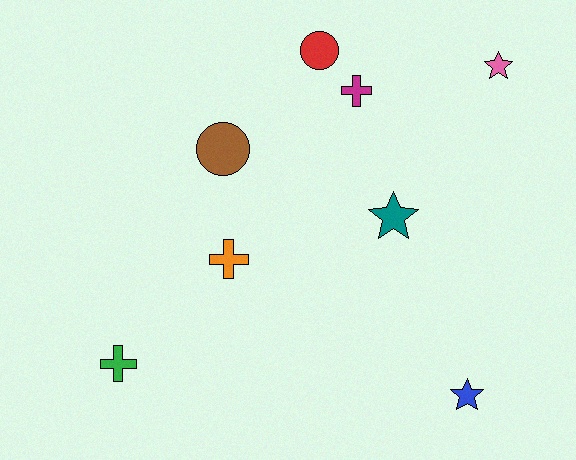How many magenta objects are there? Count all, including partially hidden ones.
There is 1 magenta object.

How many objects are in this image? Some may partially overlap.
There are 8 objects.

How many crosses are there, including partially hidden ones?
There are 3 crosses.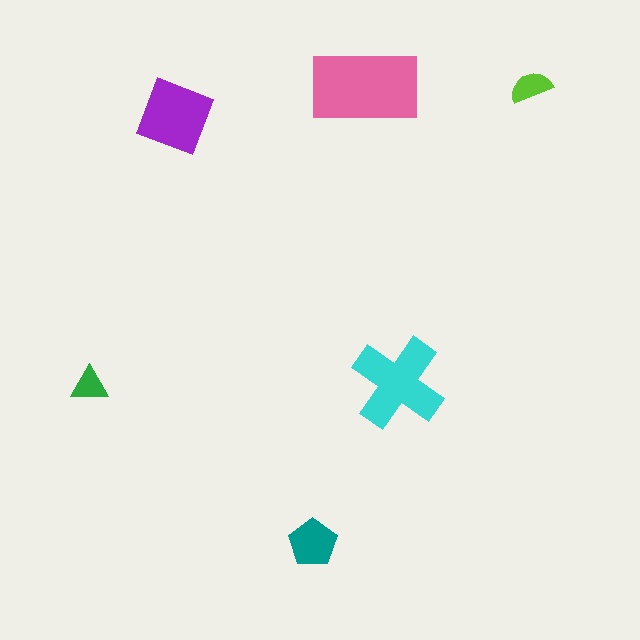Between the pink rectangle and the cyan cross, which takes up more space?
The pink rectangle.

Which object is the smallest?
The green triangle.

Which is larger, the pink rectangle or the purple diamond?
The pink rectangle.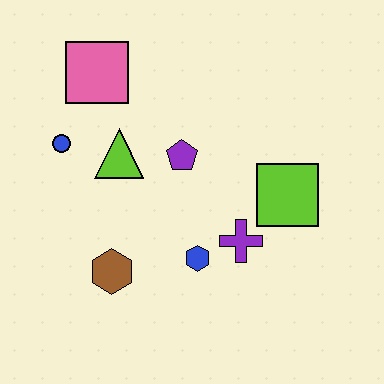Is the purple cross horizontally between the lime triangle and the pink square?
No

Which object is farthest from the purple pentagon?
The brown hexagon is farthest from the purple pentagon.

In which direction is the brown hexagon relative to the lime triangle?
The brown hexagon is below the lime triangle.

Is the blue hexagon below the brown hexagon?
No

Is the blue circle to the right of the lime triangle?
No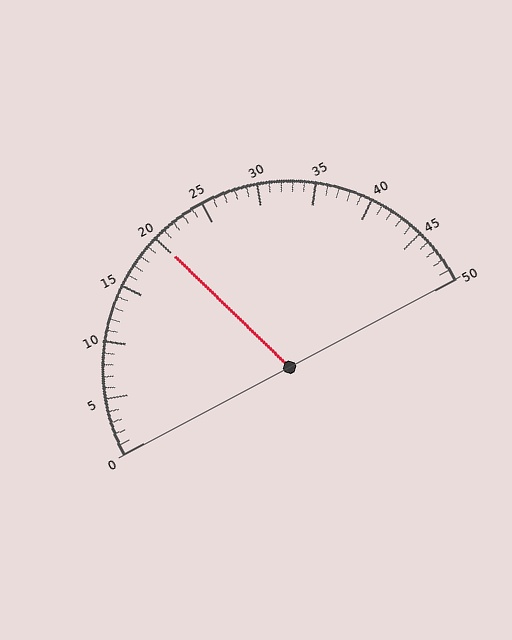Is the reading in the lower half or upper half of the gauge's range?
The reading is in the lower half of the range (0 to 50).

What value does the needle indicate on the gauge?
The needle indicates approximately 20.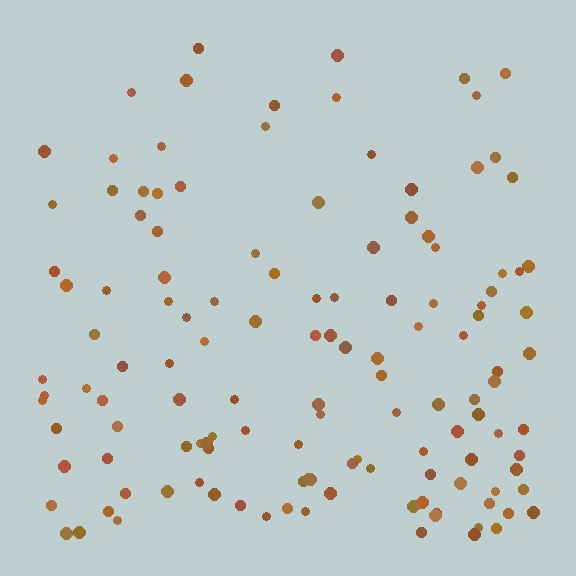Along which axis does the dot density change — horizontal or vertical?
Vertical.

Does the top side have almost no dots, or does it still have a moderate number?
Still a moderate number, just noticeably fewer than the bottom.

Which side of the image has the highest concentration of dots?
The bottom.